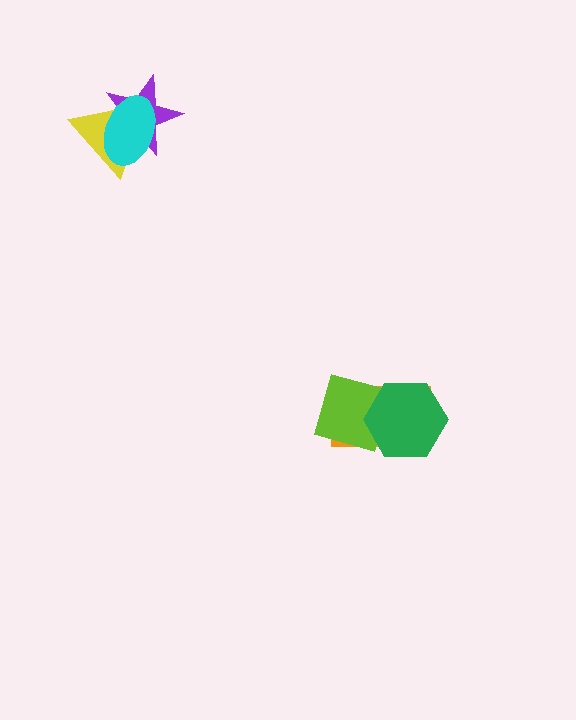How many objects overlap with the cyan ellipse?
2 objects overlap with the cyan ellipse.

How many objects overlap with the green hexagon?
2 objects overlap with the green hexagon.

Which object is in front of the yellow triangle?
The cyan ellipse is in front of the yellow triangle.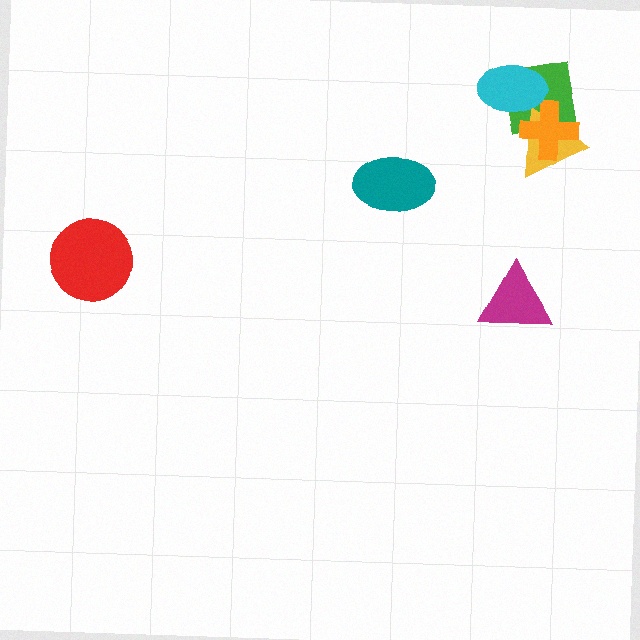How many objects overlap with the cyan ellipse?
3 objects overlap with the cyan ellipse.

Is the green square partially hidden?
Yes, it is partially covered by another shape.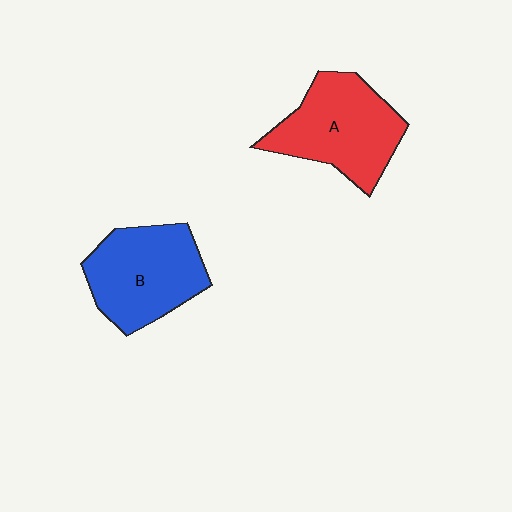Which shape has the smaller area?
Shape B (blue).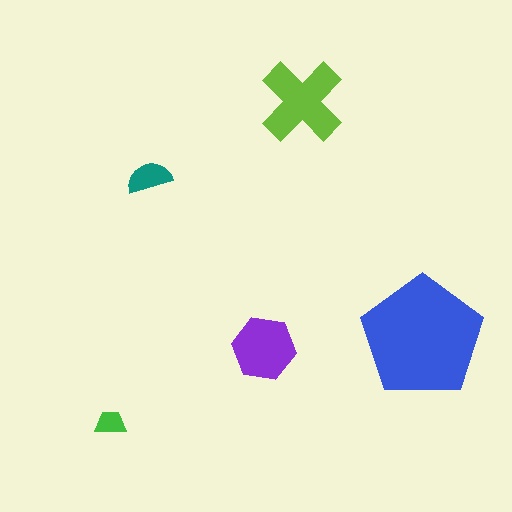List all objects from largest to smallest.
The blue pentagon, the lime cross, the purple hexagon, the teal semicircle, the green trapezoid.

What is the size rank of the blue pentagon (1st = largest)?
1st.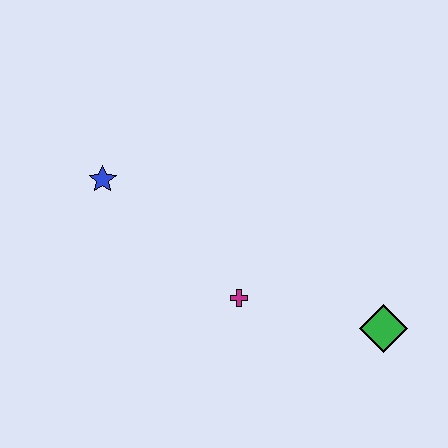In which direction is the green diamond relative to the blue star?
The green diamond is to the right of the blue star.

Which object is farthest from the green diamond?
The blue star is farthest from the green diamond.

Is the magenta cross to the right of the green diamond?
No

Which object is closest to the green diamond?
The magenta cross is closest to the green diamond.